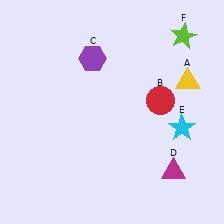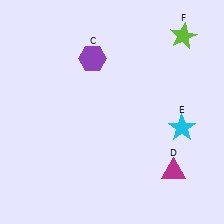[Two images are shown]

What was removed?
The red circle (B), the yellow triangle (A) were removed in Image 2.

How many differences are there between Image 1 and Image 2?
There are 2 differences between the two images.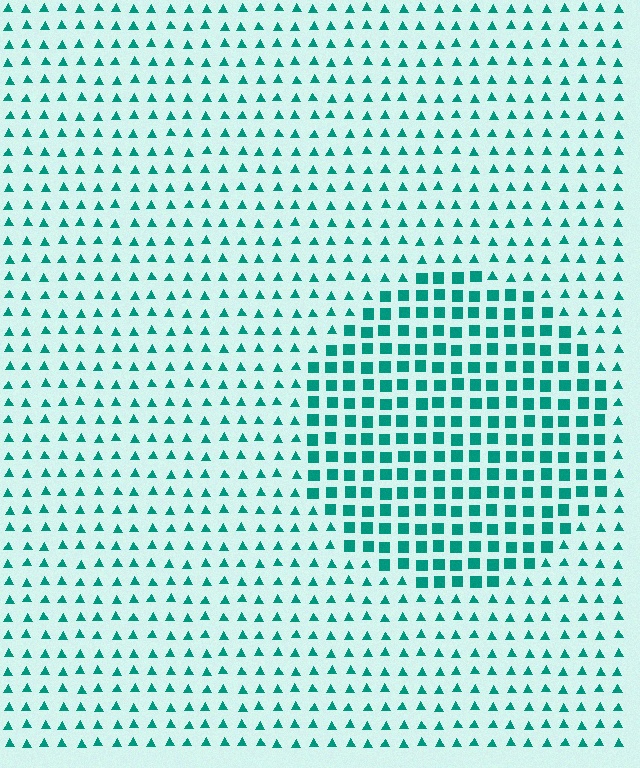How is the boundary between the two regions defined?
The boundary is defined by a change in element shape: squares inside vs. triangles outside. All elements share the same color and spacing.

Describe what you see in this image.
The image is filled with small teal elements arranged in a uniform grid. A circle-shaped region contains squares, while the surrounding area contains triangles. The boundary is defined purely by the change in element shape.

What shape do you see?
I see a circle.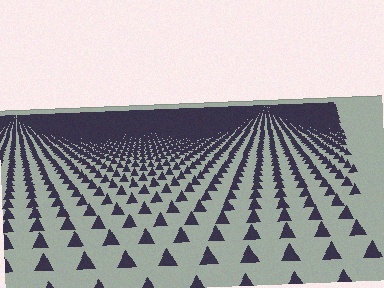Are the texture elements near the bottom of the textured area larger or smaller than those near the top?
Larger. Near the bottom, elements are closer to the viewer and appear at a bigger on-screen size.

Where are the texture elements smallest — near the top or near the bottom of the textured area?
Near the top.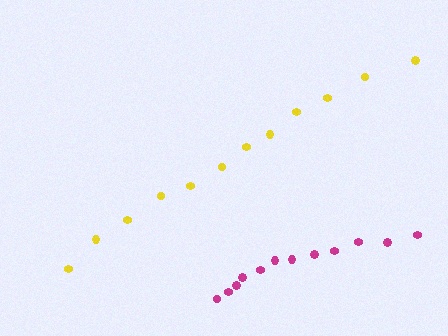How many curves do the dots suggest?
There are 2 distinct paths.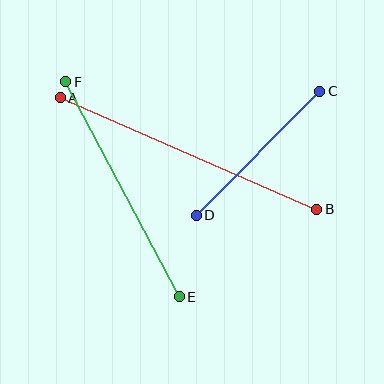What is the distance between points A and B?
The distance is approximately 279 pixels.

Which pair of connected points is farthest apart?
Points A and B are farthest apart.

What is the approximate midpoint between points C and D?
The midpoint is at approximately (258, 153) pixels.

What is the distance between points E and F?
The distance is approximately 243 pixels.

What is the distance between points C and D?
The distance is approximately 175 pixels.